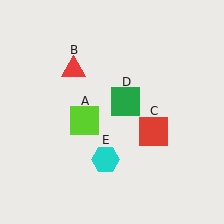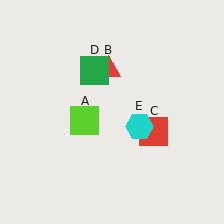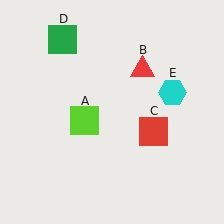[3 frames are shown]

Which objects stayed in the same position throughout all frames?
Lime square (object A) and red square (object C) remained stationary.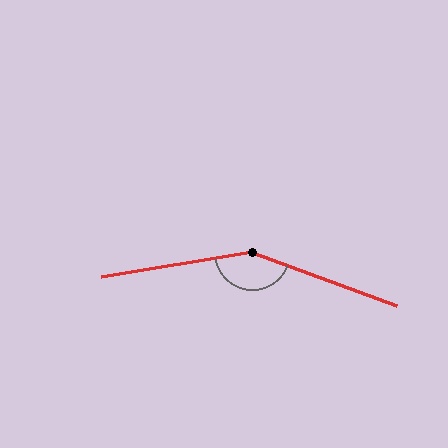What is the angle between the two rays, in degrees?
Approximately 151 degrees.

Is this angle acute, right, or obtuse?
It is obtuse.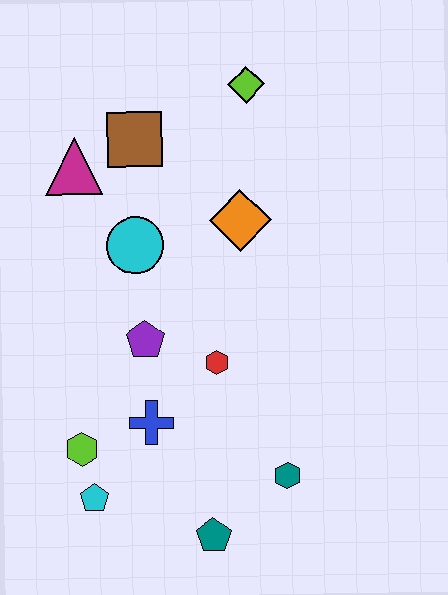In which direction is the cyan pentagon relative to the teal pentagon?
The cyan pentagon is to the left of the teal pentagon.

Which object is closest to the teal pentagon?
The teal hexagon is closest to the teal pentagon.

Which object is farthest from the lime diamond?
The teal pentagon is farthest from the lime diamond.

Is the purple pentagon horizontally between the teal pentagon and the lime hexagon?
Yes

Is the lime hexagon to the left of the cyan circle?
Yes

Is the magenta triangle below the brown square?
Yes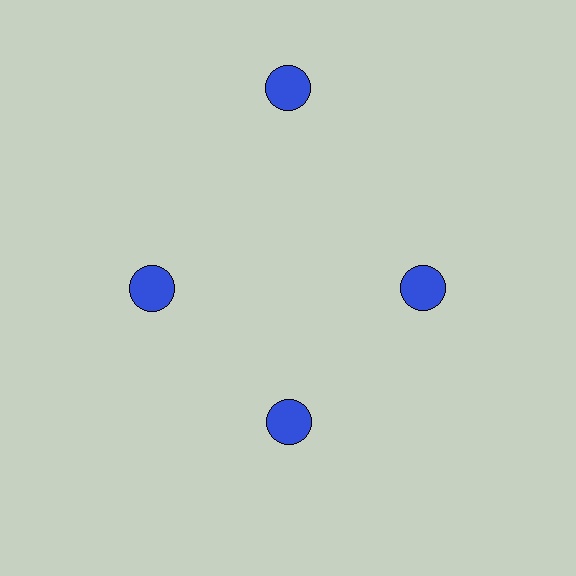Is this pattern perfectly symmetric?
No. The 4 blue circles are arranged in a ring, but one element near the 12 o'clock position is pushed outward from the center, breaking the 4-fold rotational symmetry.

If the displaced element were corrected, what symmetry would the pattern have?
It would have 4-fold rotational symmetry — the pattern would map onto itself every 90 degrees.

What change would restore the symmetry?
The symmetry would be restored by moving it inward, back onto the ring so that all 4 circles sit at equal angles and equal distance from the center.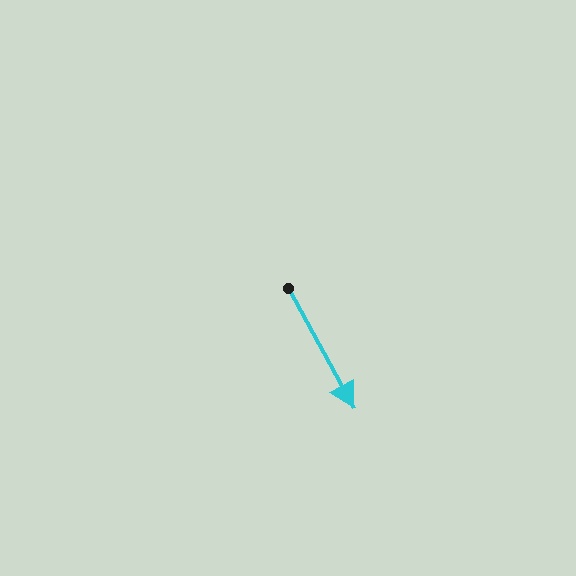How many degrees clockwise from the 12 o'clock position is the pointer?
Approximately 151 degrees.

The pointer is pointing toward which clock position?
Roughly 5 o'clock.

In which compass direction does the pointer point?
Southeast.